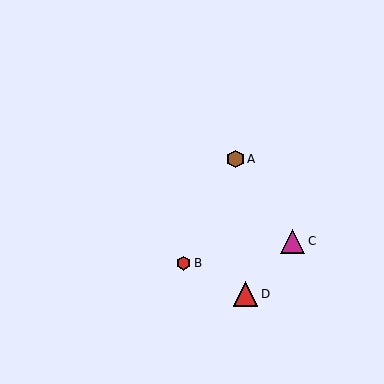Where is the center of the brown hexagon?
The center of the brown hexagon is at (235, 159).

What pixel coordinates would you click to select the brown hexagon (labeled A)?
Click at (235, 159) to select the brown hexagon A.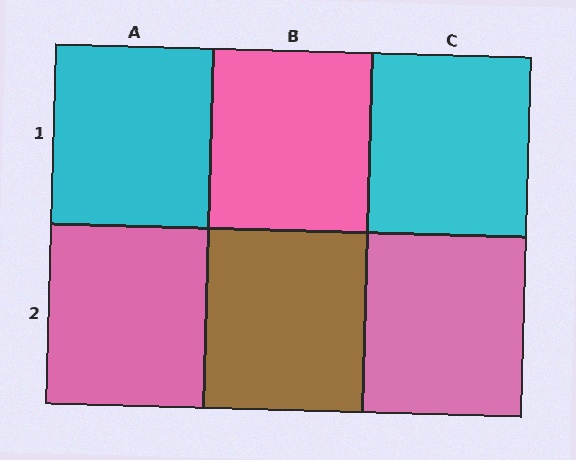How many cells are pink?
3 cells are pink.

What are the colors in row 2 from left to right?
Pink, brown, pink.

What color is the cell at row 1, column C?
Cyan.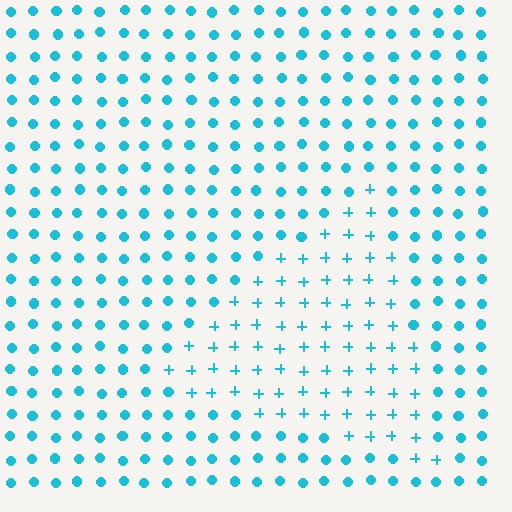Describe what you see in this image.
The image is filled with small cyan elements arranged in a uniform grid. A triangle-shaped region contains plus signs, while the surrounding area contains circles. The boundary is defined purely by the change in element shape.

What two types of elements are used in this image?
The image uses plus signs inside the triangle region and circles outside it.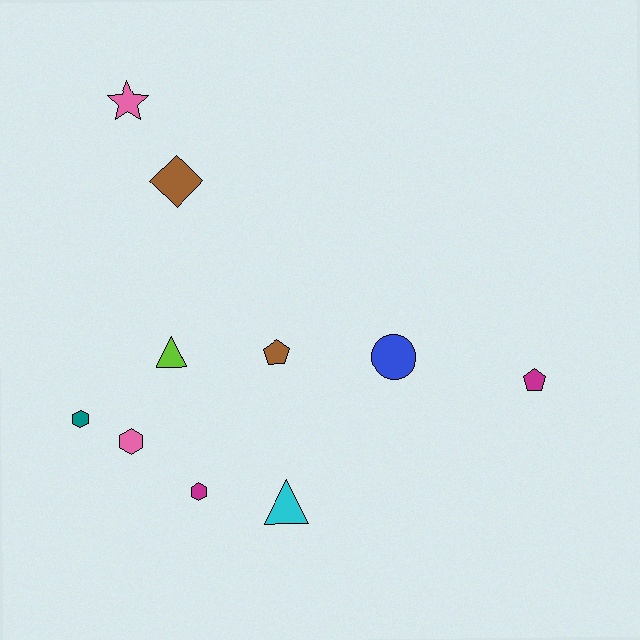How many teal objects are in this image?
There is 1 teal object.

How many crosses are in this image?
There are no crosses.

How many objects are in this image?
There are 10 objects.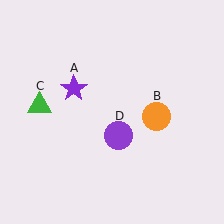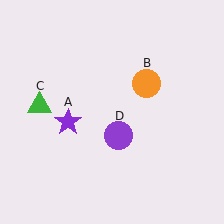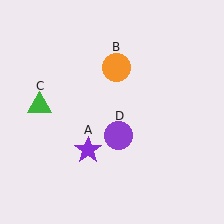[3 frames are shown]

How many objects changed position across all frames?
2 objects changed position: purple star (object A), orange circle (object B).